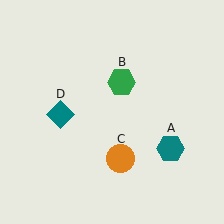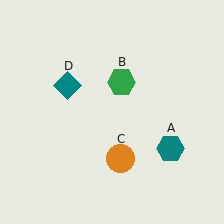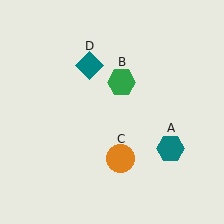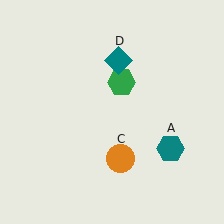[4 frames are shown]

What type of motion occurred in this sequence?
The teal diamond (object D) rotated clockwise around the center of the scene.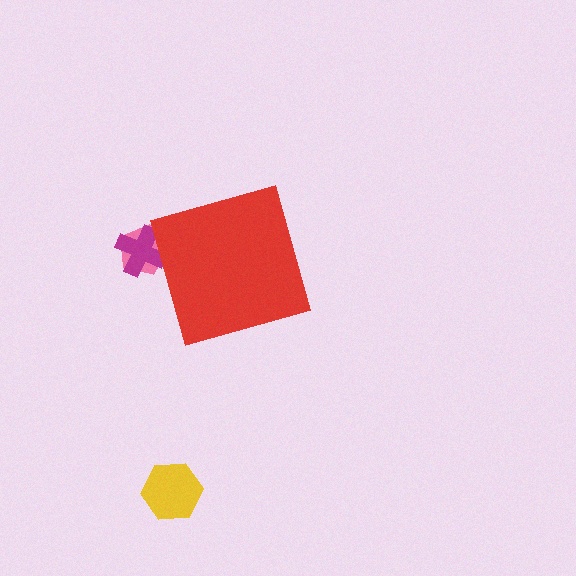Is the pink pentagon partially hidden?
Yes, the pink pentagon is partially hidden behind the red diamond.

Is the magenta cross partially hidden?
Yes, the magenta cross is partially hidden behind the red diamond.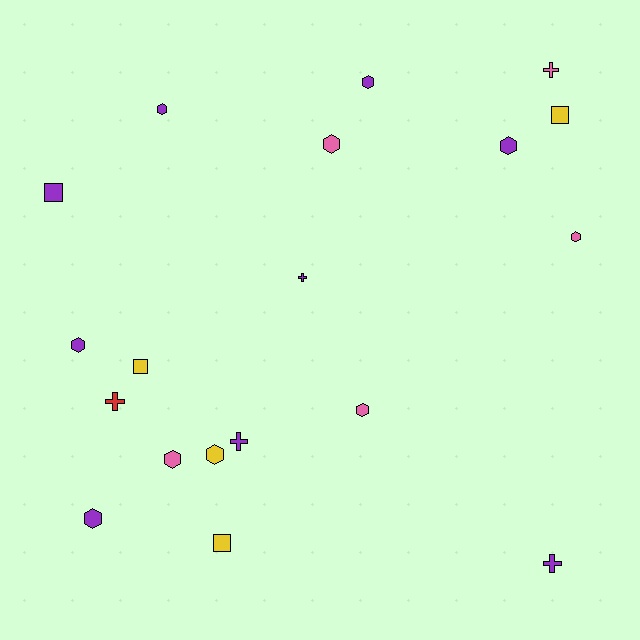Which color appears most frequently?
Purple, with 9 objects.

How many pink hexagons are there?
There are 4 pink hexagons.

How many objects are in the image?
There are 19 objects.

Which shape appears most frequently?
Hexagon, with 10 objects.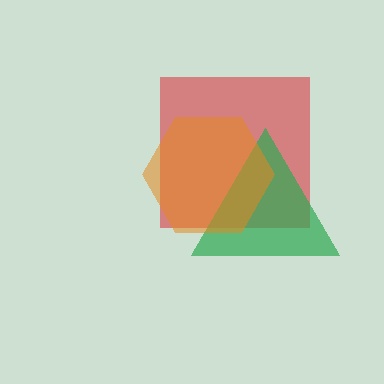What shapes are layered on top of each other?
The layered shapes are: a red square, a green triangle, an orange hexagon.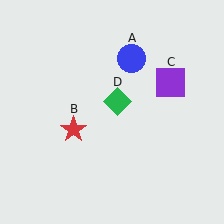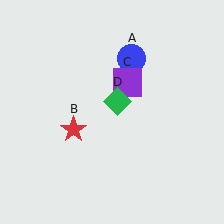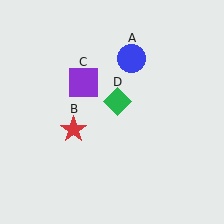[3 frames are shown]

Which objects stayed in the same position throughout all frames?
Blue circle (object A) and red star (object B) and green diamond (object D) remained stationary.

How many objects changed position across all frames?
1 object changed position: purple square (object C).